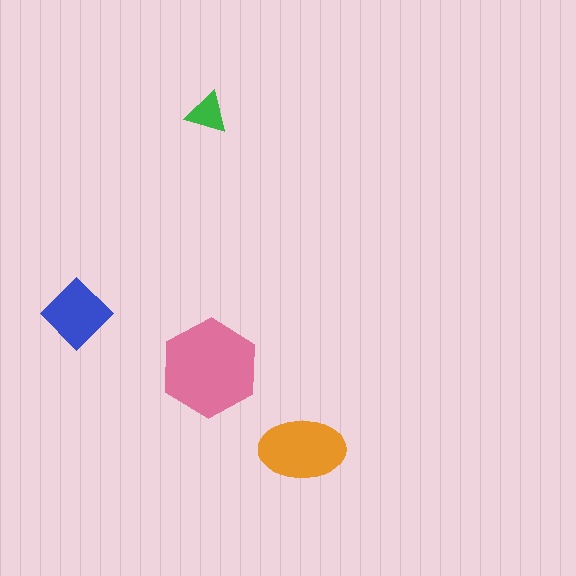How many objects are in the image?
There are 4 objects in the image.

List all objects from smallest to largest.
The green triangle, the blue diamond, the orange ellipse, the pink hexagon.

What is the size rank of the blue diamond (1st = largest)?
3rd.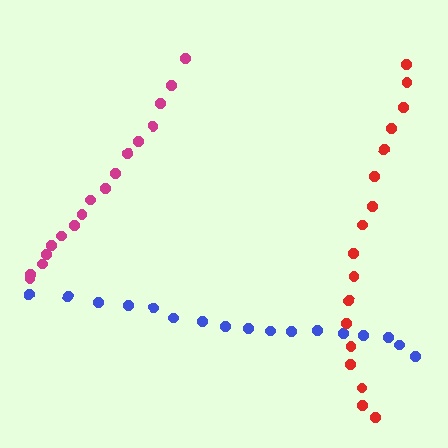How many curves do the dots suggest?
There are 3 distinct paths.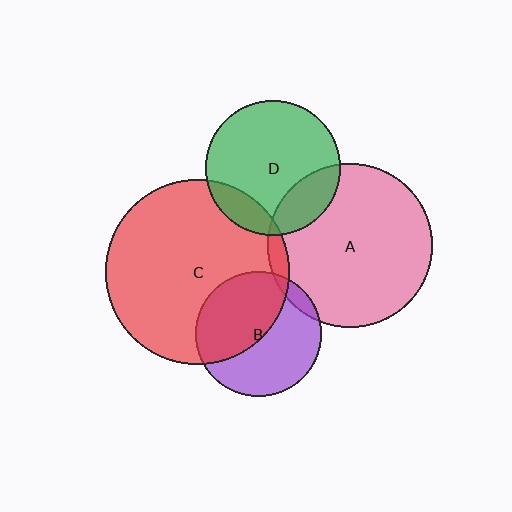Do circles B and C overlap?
Yes.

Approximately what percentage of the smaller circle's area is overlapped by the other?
Approximately 50%.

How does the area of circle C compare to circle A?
Approximately 1.3 times.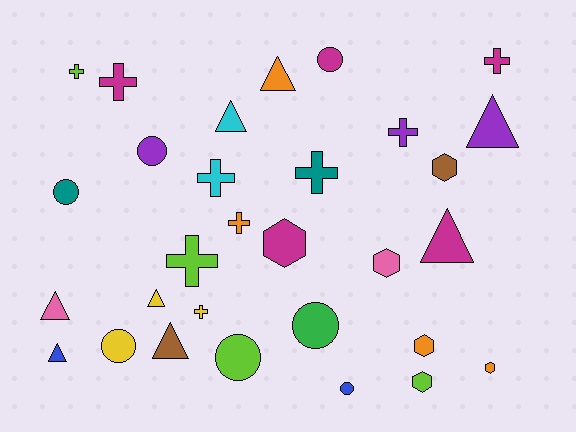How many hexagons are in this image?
There are 6 hexagons.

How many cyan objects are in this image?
There are 2 cyan objects.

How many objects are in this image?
There are 30 objects.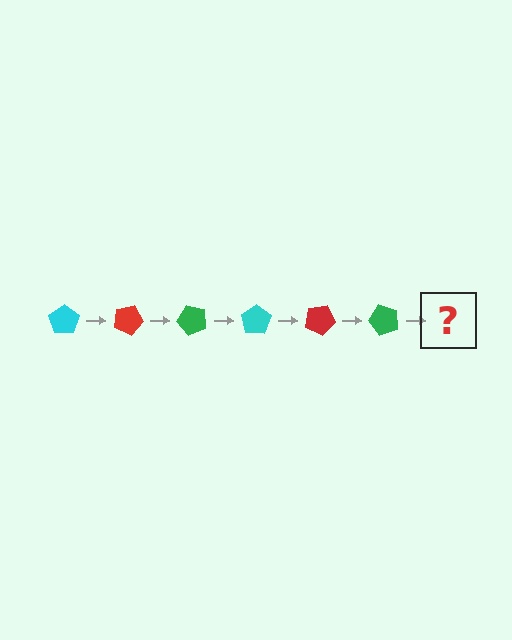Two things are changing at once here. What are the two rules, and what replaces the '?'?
The two rules are that it rotates 25 degrees each step and the color cycles through cyan, red, and green. The '?' should be a cyan pentagon, rotated 150 degrees from the start.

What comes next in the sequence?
The next element should be a cyan pentagon, rotated 150 degrees from the start.